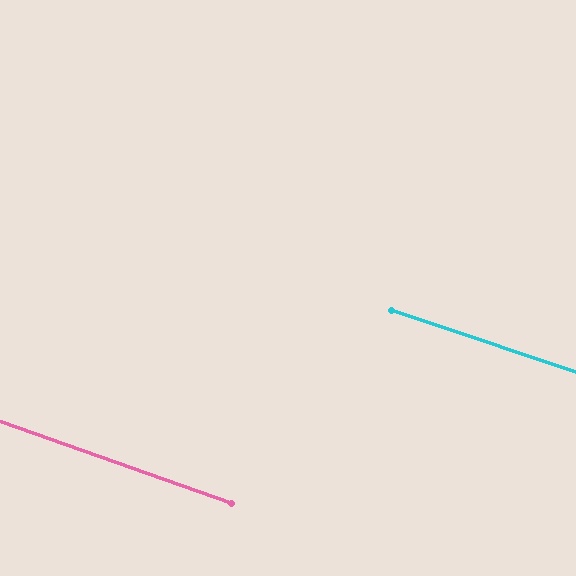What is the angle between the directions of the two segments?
Approximately 1 degree.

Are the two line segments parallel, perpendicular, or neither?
Parallel — their directions differ by only 0.7°.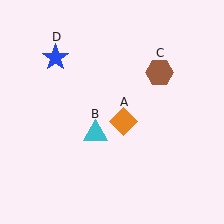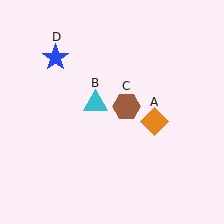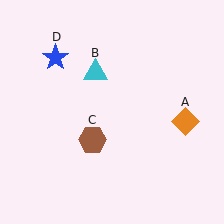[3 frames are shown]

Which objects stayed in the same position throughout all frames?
Blue star (object D) remained stationary.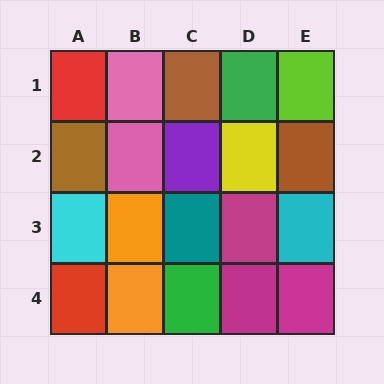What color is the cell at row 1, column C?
Brown.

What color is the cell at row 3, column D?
Magenta.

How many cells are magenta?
3 cells are magenta.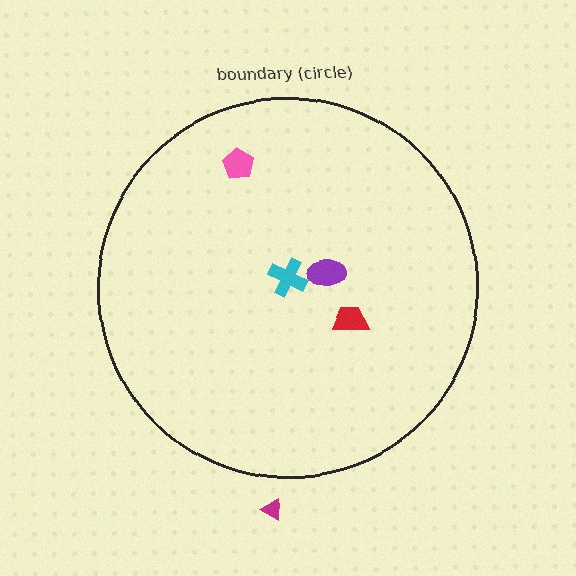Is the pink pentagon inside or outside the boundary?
Inside.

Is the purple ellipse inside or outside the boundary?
Inside.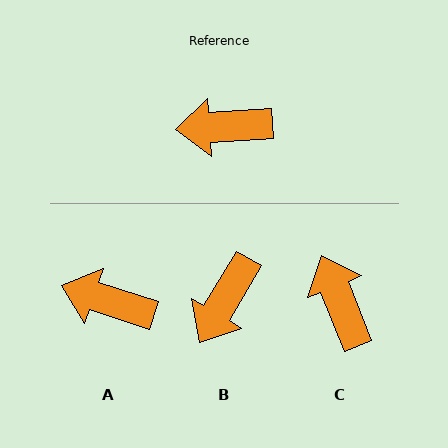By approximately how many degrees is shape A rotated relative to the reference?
Approximately 22 degrees clockwise.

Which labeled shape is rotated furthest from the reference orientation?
C, about 71 degrees away.